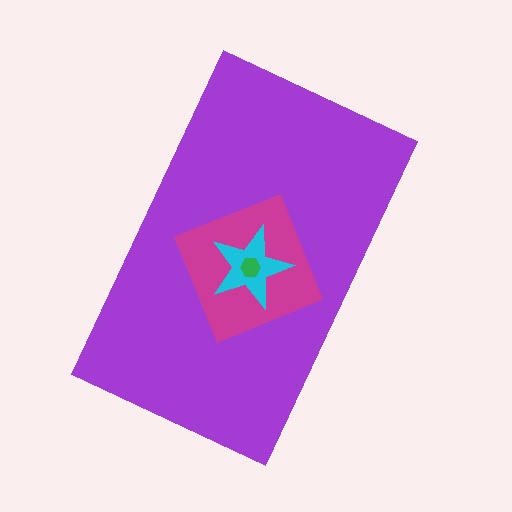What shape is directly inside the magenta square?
The cyan star.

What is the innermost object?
The green hexagon.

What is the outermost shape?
The purple rectangle.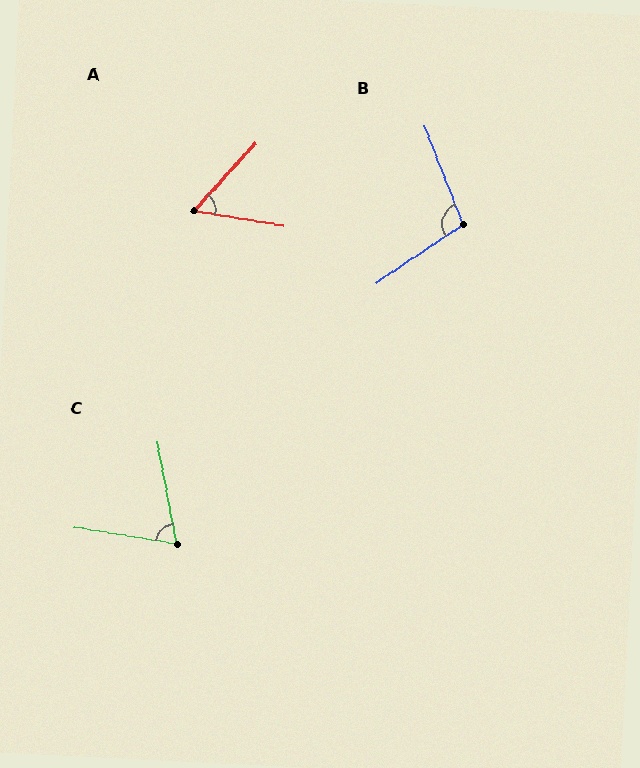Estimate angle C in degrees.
Approximately 70 degrees.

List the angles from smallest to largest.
A (57°), C (70°), B (103°).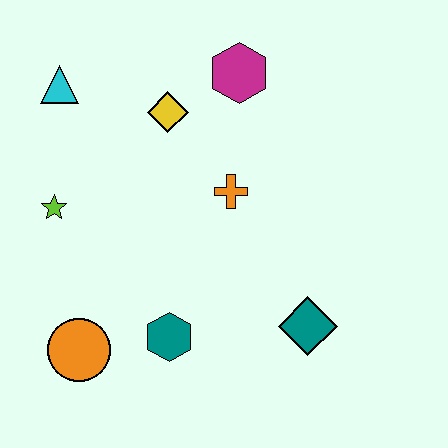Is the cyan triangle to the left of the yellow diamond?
Yes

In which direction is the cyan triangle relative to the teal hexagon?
The cyan triangle is above the teal hexagon.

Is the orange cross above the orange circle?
Yes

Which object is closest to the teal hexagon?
The orange circle is closest to the teal hexagon.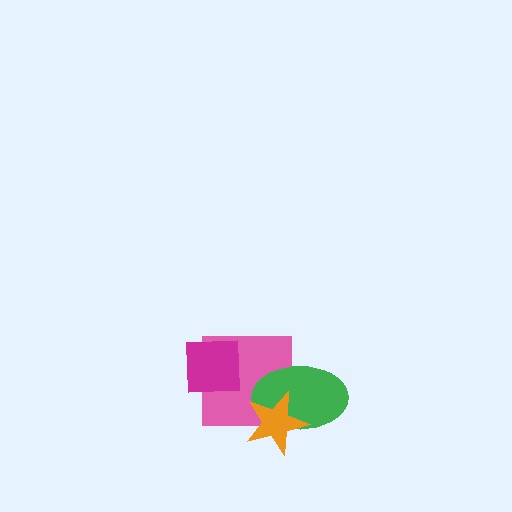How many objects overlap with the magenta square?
1 object overlaps with the magenta square.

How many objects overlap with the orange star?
2 objects overlap with the orange star.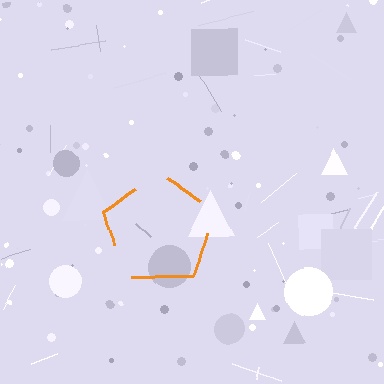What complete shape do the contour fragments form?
The contour fragments form a pentagon.